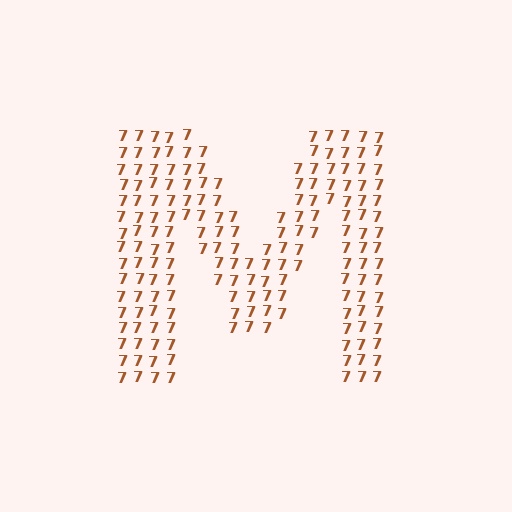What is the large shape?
The large shape is the letter M.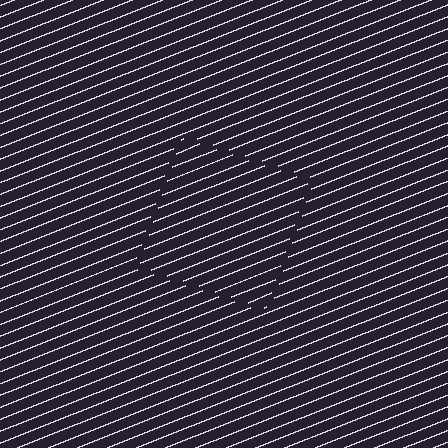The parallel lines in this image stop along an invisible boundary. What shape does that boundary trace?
An illusory square. The interior of the shape contains the same grating, shifted by half a period — the contour is defined by the phase discontinuity where line-ends from the inner and outer gratings abut.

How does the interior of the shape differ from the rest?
The interior of the shape contains the same grating, shifted by half a period — the contour is defined by the phase discontinuity where line-ends from the inner and outer gratings abut.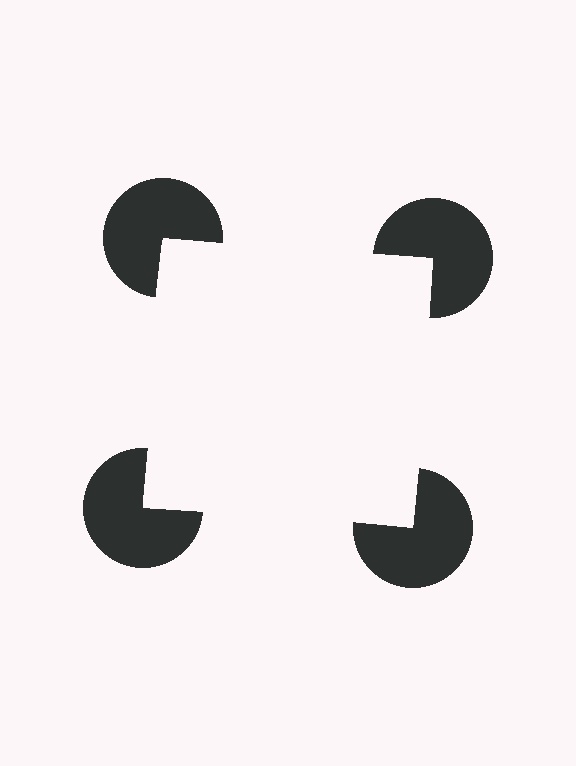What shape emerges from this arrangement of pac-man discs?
An illusory square — its edges are inferred from the aligned wedge cuts in the pac-man discs, not physically drawn.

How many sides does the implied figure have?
4 sides.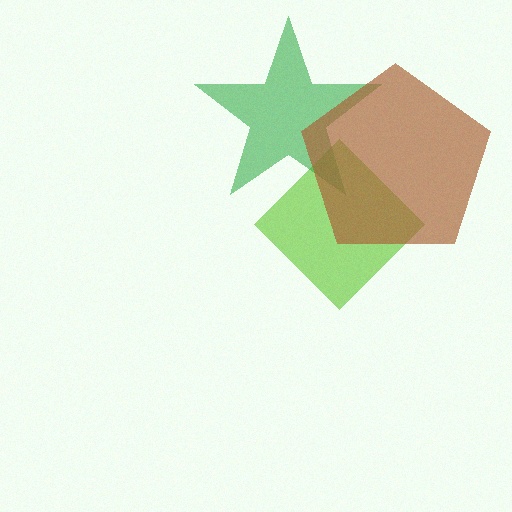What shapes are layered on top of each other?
The layered shapes are: a lime diamond, a green star, a brown pentagon.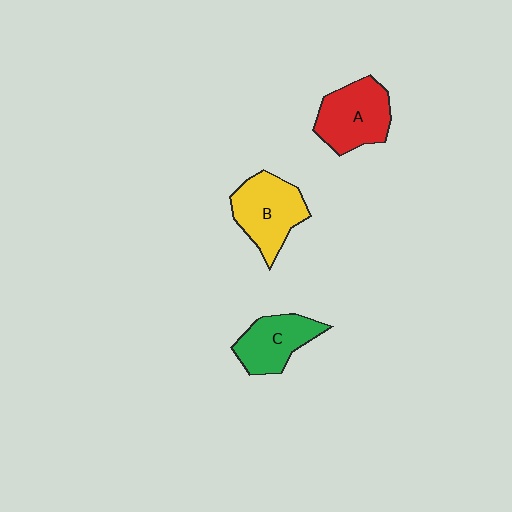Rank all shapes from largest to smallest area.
From largest to smallest: B (yellow), A (red), C (green).